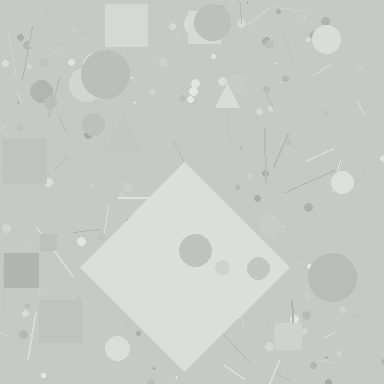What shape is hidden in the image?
A diamond is hidden in the image.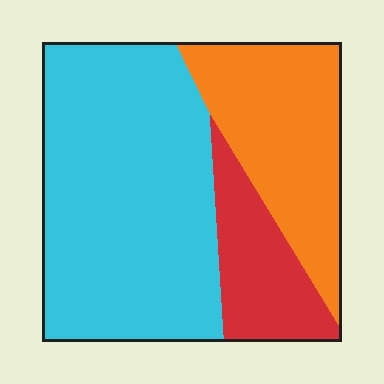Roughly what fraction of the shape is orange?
Orange takes up between a quarter and a half of the shape.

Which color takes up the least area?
Red, at roughly 15%.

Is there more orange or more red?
Orange.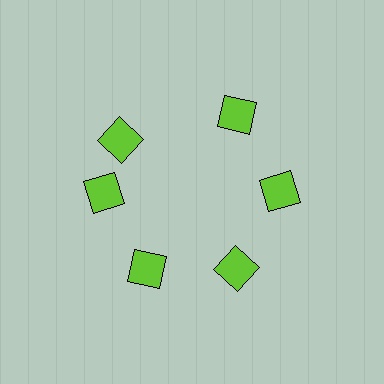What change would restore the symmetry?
The symmetry would be restored by rotating it back into even spacing with its neighbors so that all 6 squares sit at equal angles and equal distance from the center.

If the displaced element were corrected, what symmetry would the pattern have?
It would have 6-fold rotational symmetry — the pattern would map onto itself every 60 degrees.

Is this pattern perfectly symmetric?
No. The 6 lime squares are arranged in a ring, but one element near the 11 o'clock position is rotated out of alignment along the ring, breaking the 6-fold rotational symmetry.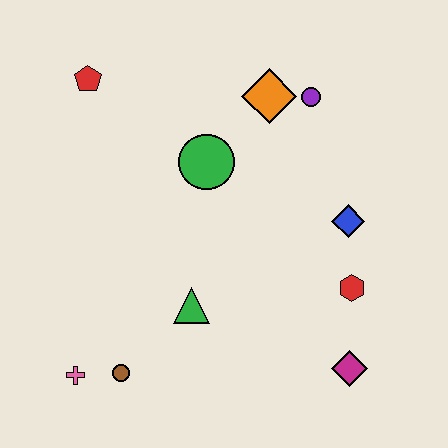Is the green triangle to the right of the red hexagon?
No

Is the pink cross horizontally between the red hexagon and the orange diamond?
No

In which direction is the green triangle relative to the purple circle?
The green triangle is below the purple circle.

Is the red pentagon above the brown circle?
Yes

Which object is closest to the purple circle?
The orange diamond is closest to the purple circle.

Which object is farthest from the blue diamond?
The pink cross is farthest from the blue diamond.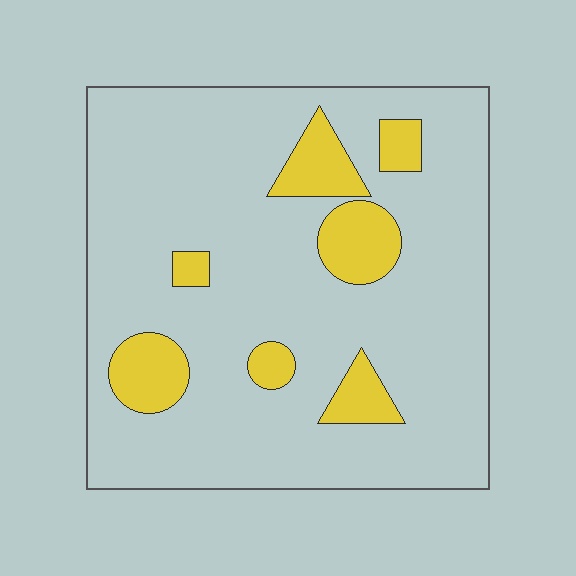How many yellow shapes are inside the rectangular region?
7.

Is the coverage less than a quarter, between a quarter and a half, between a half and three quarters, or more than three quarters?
Less than a quarter.